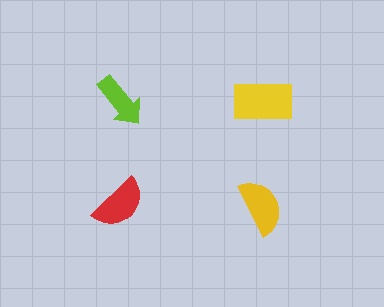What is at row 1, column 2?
A yellow rectangle.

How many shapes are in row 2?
2 shapes.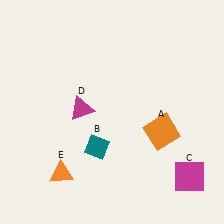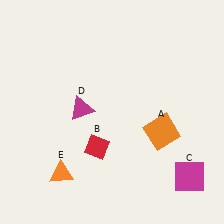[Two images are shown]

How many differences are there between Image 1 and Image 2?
There is 1 difference between the two images.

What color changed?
The diamond (B) changed from teal in Image 1 to red in Image 2.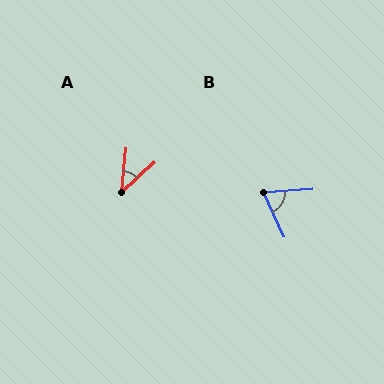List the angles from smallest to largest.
A (41°), B (69°).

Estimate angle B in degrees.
Approximately 69 degrees.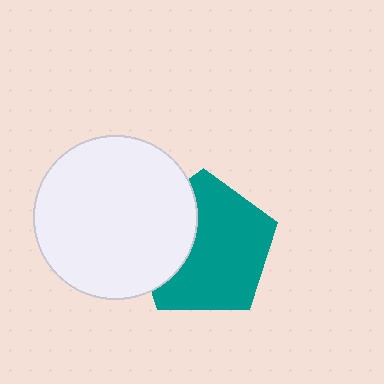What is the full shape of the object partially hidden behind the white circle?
The partially hidden object is a teal pentagon.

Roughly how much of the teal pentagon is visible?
Most of it is visible (roughly 68%).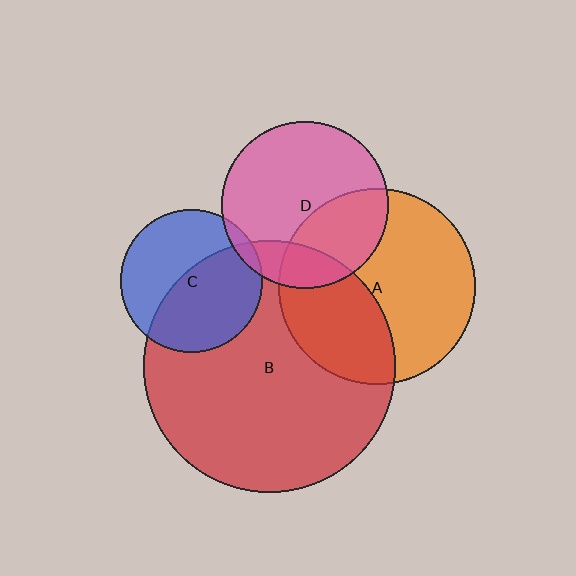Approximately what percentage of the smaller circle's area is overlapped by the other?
Approximately 35%.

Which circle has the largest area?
Circle B (red).